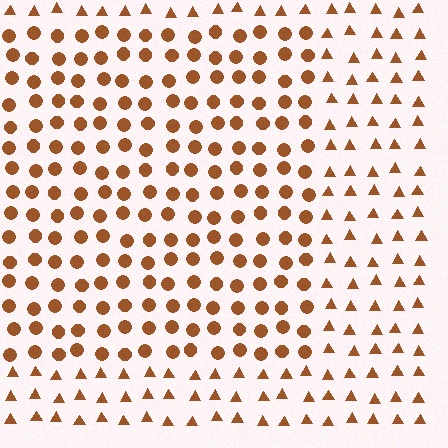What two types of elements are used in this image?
The image uses circles inside the rectangle region and triangles outside it.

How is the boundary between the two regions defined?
The boundary is defined by a change in element shape: circles inside vs. triangles outside. All elements share the same color and spacing.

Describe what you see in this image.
The image is filled with small brown elements arranged in a uniform grid. A rectangle-shaped region contains circles, while the surrounding area contains triangles. The boundary is defined purely by the change in element shape.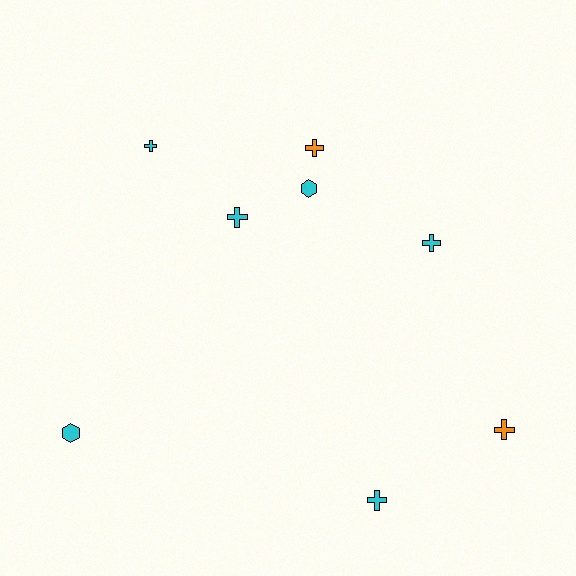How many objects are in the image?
There are 8 objects.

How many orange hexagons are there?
There are no orange hexagons.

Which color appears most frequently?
Cyan, with 6 objects.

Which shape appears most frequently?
Cross, with 6 objects.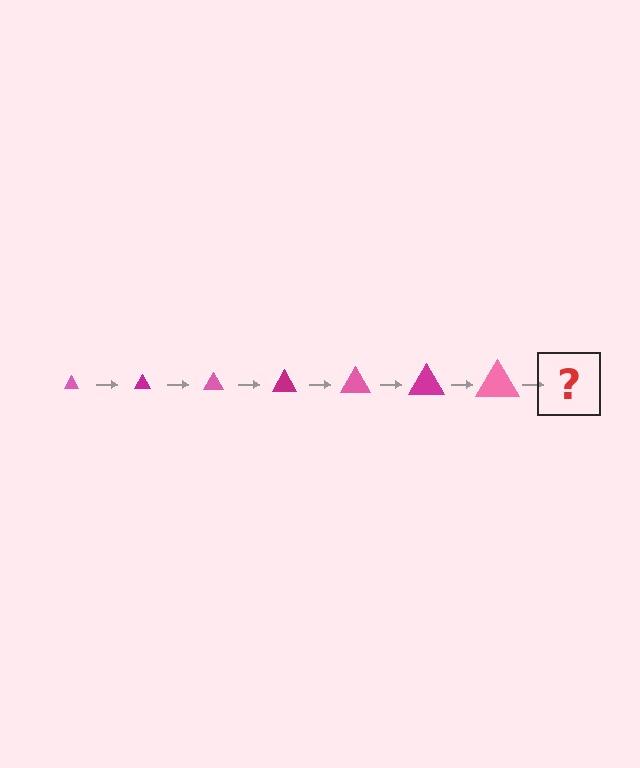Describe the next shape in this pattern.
It should be a magenta triangle, larger than the previous one.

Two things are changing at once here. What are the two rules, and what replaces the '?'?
The two rules are that the triangle grows larger each step and the color cycles through pink and magenta. The '?' should be a magenta triangle, larger than the previous one.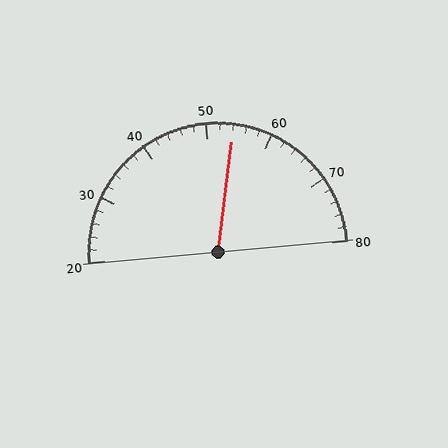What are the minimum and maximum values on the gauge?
The gauge ranges from 20 to 80.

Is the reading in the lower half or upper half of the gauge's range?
The reading is in the upper half of the range (20 to 80).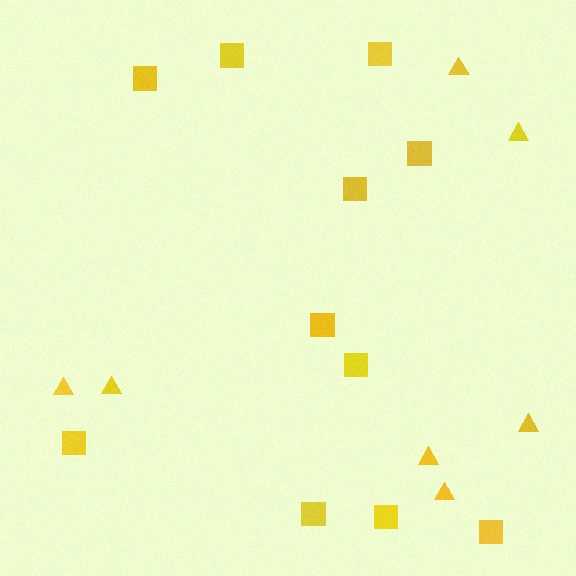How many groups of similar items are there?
There are 2 groups: one group of triangles (7) and one group of squares (11).